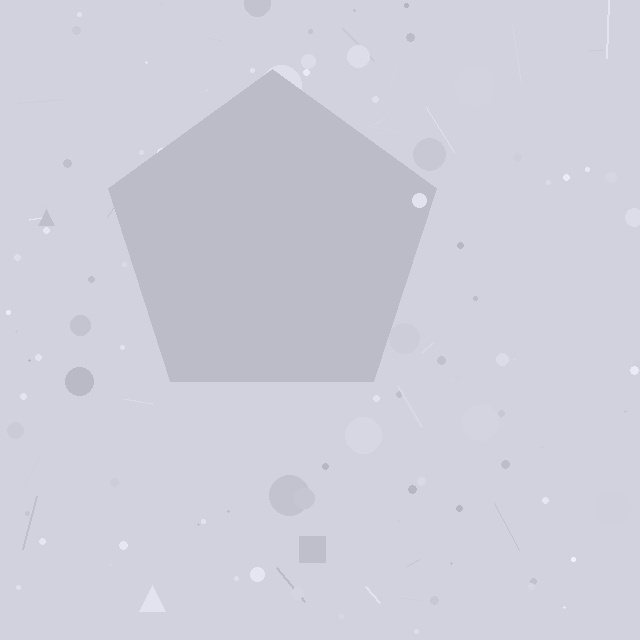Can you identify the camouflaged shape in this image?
The camouflaged shape is a pentagon.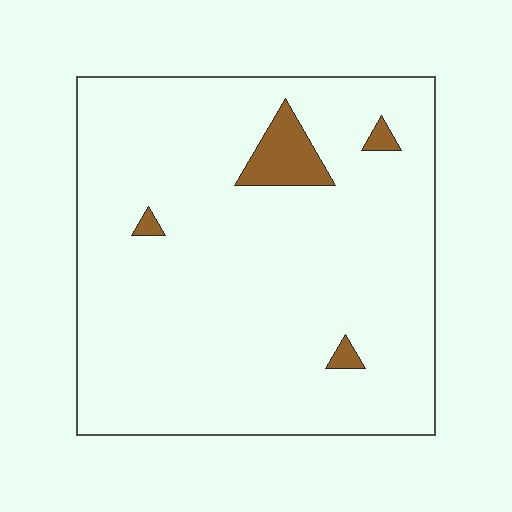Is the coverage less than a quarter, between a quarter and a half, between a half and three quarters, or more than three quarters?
Less than a quarter.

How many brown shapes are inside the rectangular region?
4.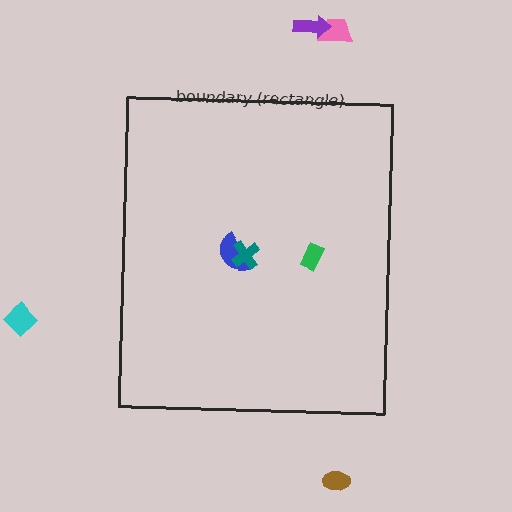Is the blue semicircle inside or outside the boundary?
Inside.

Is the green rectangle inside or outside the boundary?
Inside.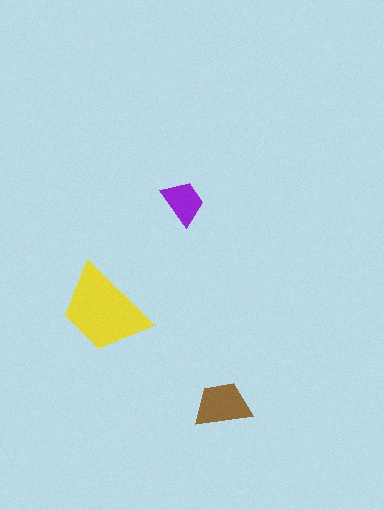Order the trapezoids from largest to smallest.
the yellow one, the brown one, the purple one.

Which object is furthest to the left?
The yellow trapezoid is leftmost.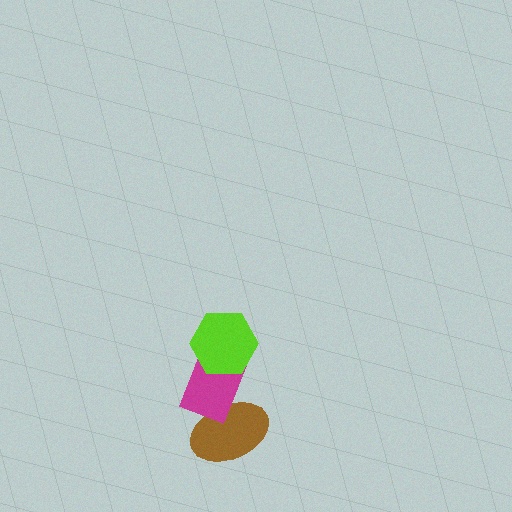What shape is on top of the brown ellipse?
The magenta rectangle is on top of the brown ellipse.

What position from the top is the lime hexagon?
The lime hexagon is 1st from the top.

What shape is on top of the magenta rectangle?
The lime hexagon is on top of the magenta rectangle.